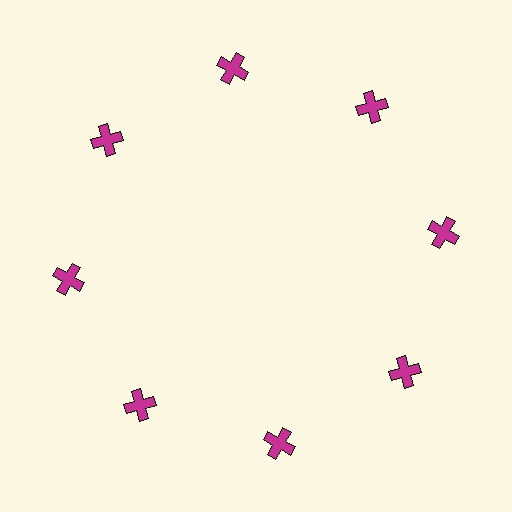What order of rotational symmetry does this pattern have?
This pattern has 8-fold rotational symmetry.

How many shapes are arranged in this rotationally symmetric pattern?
There are 8 shapes, arranged in 8 groups of 1.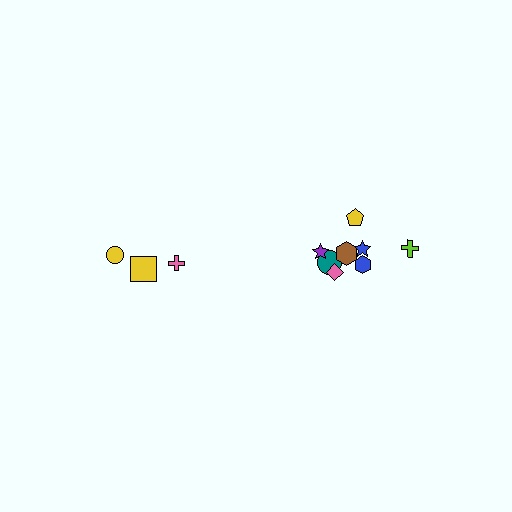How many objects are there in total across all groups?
There are 11 objects.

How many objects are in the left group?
There are 3 objects.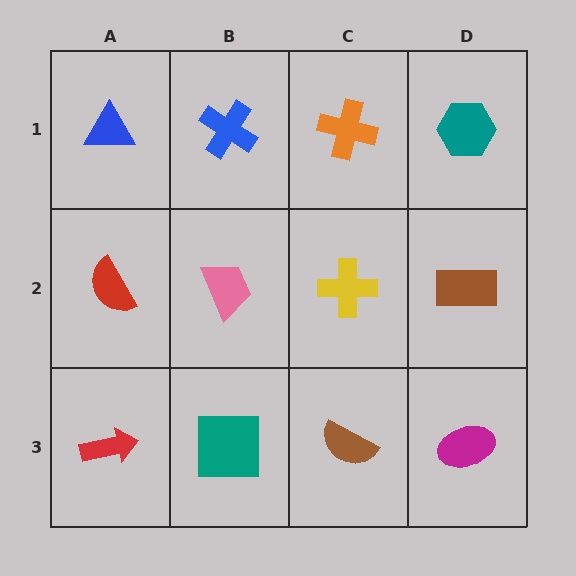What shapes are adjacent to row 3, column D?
A brown rectangle (row 2, column D), a brown semicircle (row 3, column C).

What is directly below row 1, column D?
A brown rectangle.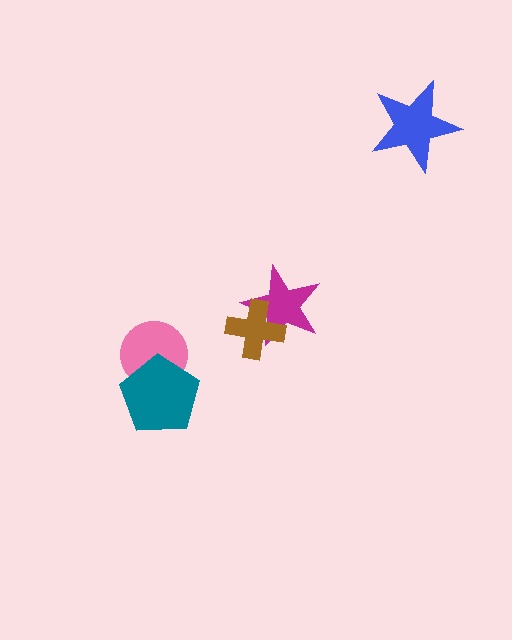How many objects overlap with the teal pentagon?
1 object overlaps with the teal pentagon.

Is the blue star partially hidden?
No, no other shape covers it.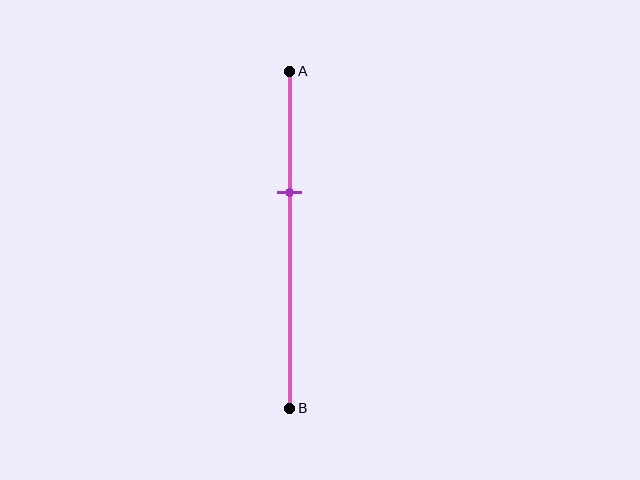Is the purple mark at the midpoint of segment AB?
No, the mark is at about 35% from A, not at the 50% midpoint.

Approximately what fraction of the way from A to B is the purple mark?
The purple mark is approximately 35% of the way from A to B.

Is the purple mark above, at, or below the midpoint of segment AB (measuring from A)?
The purple mark is above the midpoint of segment AB.